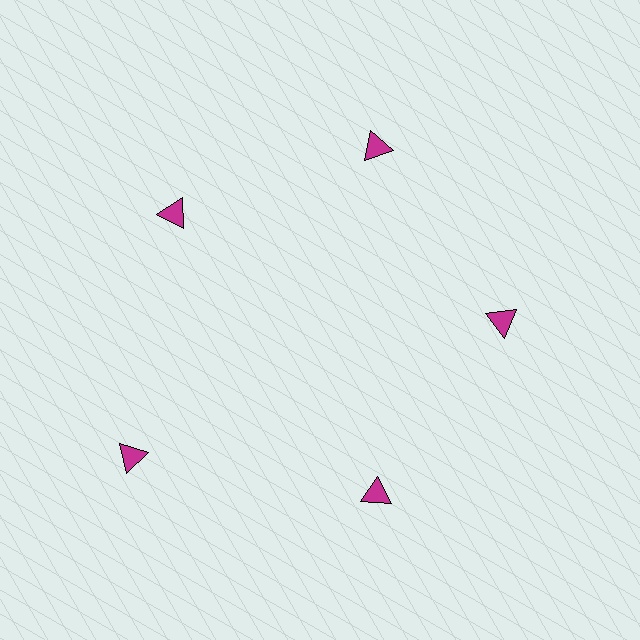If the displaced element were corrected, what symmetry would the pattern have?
It would have 5-fold rotational symmetry — the pattern would map onto itself every 72 degrees.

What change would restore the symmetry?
The symmetry would be restored by moving it inward, back onto the ring so that all 5 triangles sit at equal angles and equal distance from the center.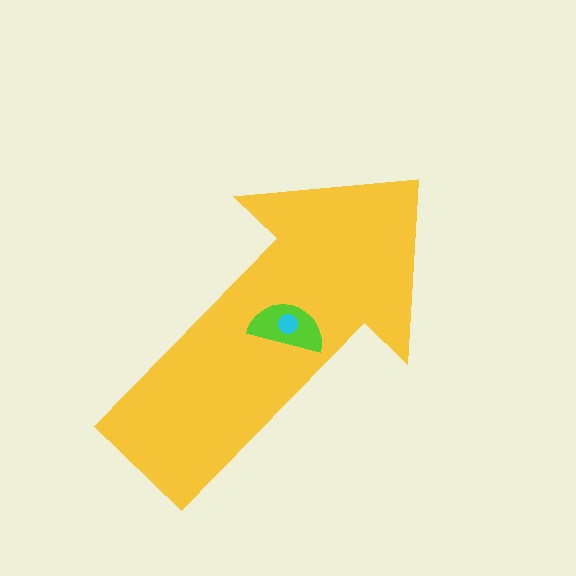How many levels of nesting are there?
3.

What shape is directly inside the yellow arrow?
The lime semicircle.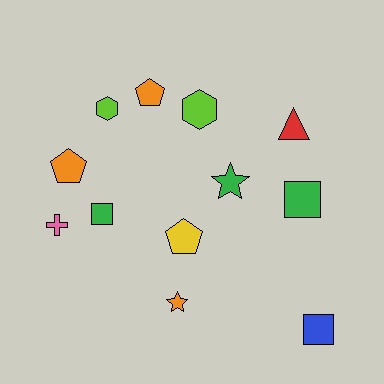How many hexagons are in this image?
There are 2 hexagons.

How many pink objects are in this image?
There is 1 pink object.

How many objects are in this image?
There are 12 objects.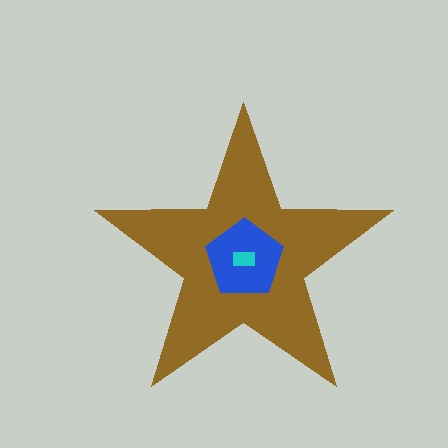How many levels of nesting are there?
3.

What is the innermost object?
The cyan rectangle.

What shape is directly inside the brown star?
The blue pentagon.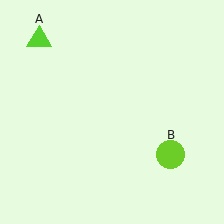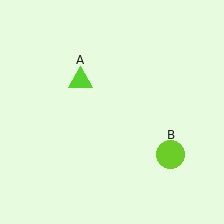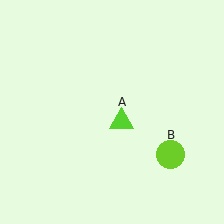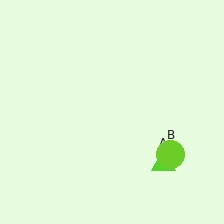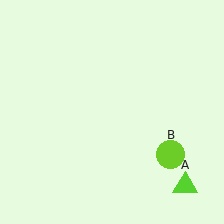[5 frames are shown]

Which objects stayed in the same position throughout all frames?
Lime circle (object B) remained stationary.